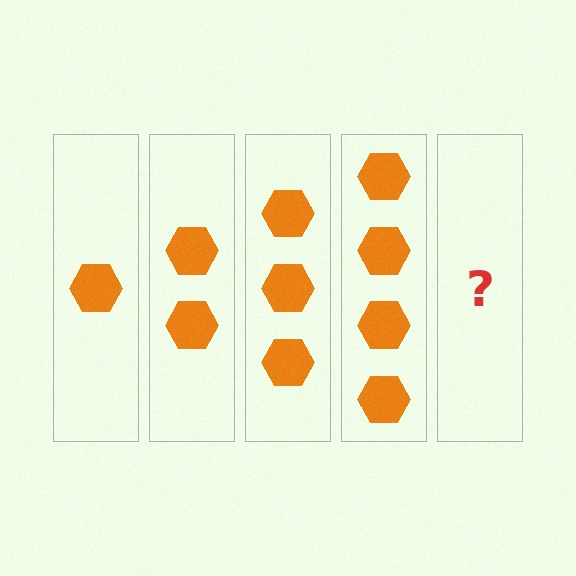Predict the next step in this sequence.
The next step is 5 hexagons.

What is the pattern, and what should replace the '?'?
The pattern is that each step adds one more hexagon. The '?' should be 5 hexagons.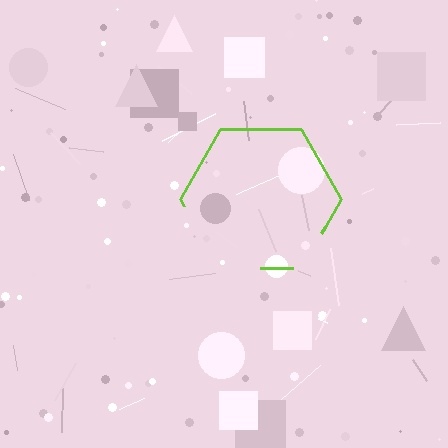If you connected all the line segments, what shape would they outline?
They would outline a hexagon.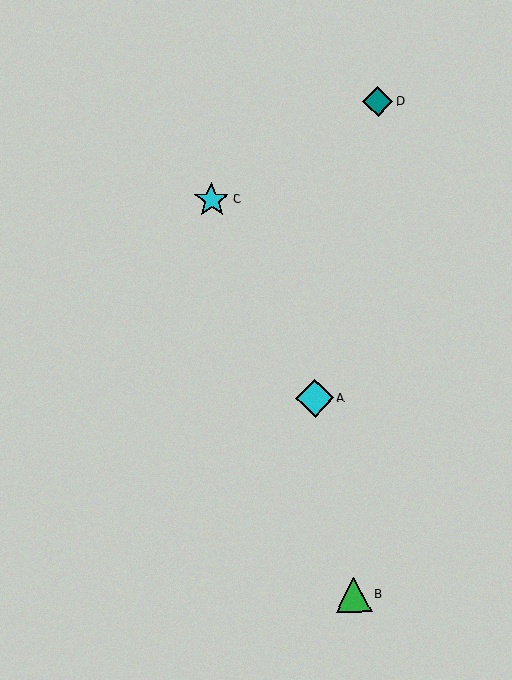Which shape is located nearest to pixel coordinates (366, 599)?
The green triangle (labeled B) at (354, 595) is nearest to that location.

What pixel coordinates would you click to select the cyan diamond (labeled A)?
Click at (314, 398) to select the cyan diamond A.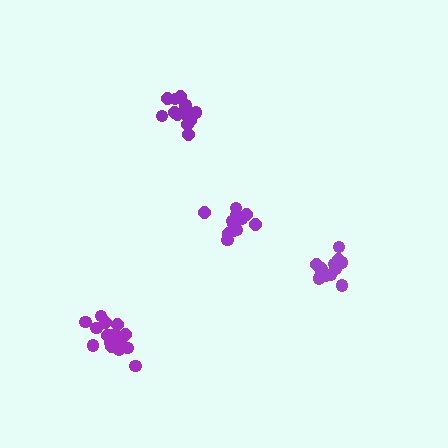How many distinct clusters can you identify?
There are 4 distinct clusters.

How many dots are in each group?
Group 1: 13 dots, Group 2: 13 dots, Group 3: 13 dots, Group 4: 19 dots (58 total).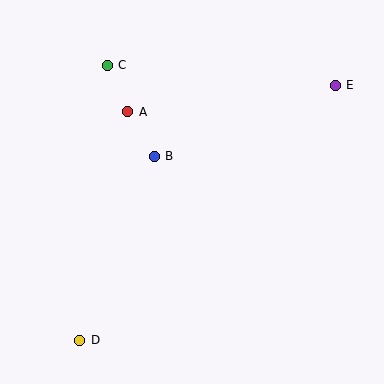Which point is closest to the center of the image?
Point B at (154, 156) is closest to the center.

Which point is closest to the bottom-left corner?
Point D is closest to the bottom-left corner.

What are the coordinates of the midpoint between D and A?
The midpoint between D and A is at (104, 226).